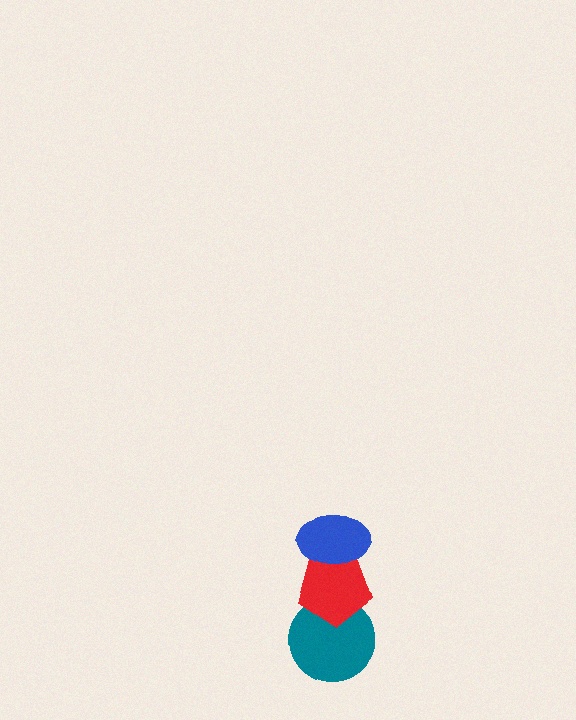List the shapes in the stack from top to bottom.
From top to bottom: the blue ellipse, the red pentagon, the teal circle.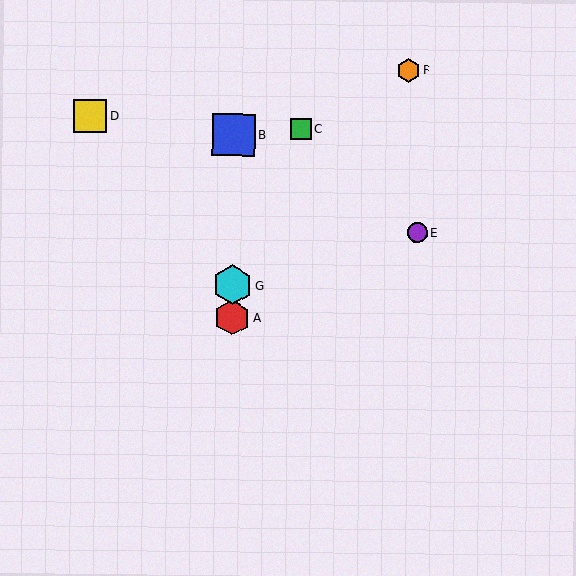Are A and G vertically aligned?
Yes, both are at x≈232.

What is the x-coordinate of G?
Object G is at x≈232.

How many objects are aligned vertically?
3 objects (A, B, G) are aligned vertically.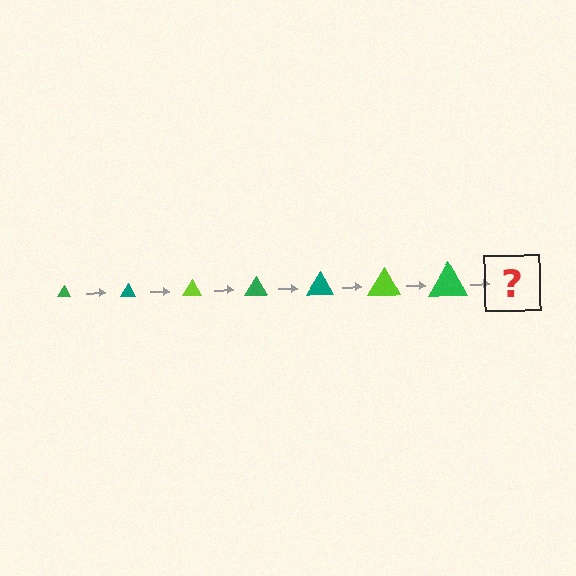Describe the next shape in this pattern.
It should be a teal triangle, larger than the previous one.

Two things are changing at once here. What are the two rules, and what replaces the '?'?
The two rules are that the triangle grows larger each step and the color cycles through green, teal, and lime. The '?' should be a teal triangle, larger than the previous one.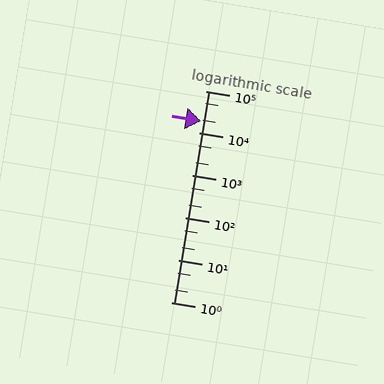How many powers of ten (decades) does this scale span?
The scale spans 5 decades, from 1 to 100000.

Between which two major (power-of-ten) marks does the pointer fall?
The pointer is between 10000 and 100000.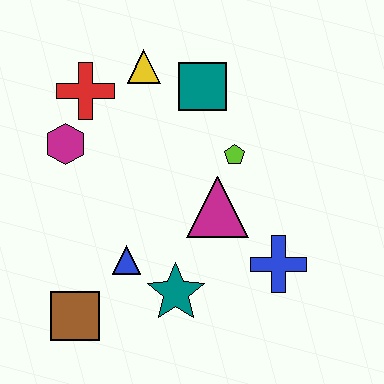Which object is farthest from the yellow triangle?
The brown square is farthest from the yellow triangle.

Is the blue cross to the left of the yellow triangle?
No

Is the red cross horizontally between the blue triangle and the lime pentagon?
No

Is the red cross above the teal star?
Yes